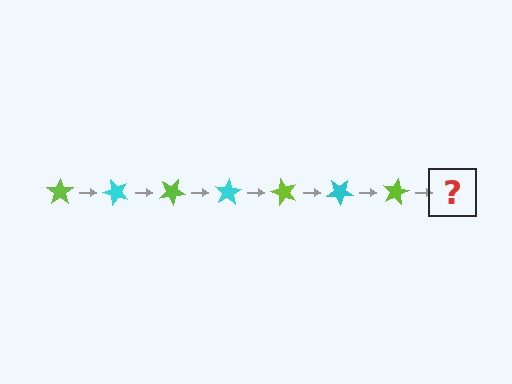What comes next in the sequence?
The next element should be a cyan star, rotated 350 degrees from the start.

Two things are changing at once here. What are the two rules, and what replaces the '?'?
The two rules are that it rotates 50 degrees each step and the color cycles through lime and cyan. The '?' should be a cyan star, rotated 350 degrees from the start.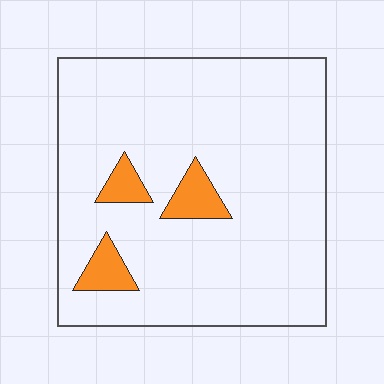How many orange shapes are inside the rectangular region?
3.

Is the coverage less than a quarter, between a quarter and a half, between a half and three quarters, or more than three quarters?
Less than a quarter.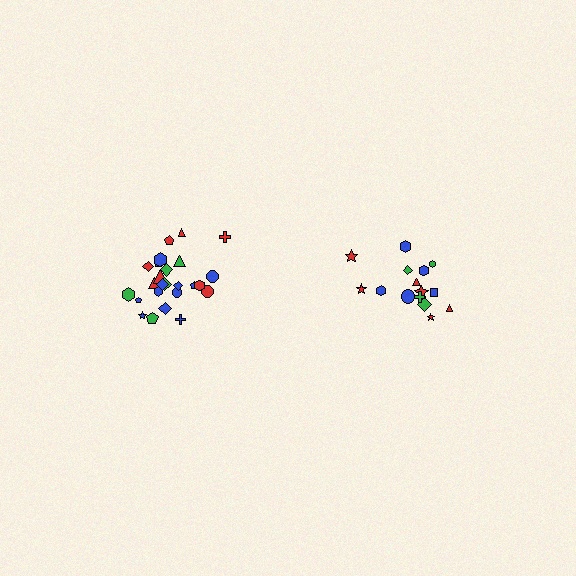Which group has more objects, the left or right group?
The left group.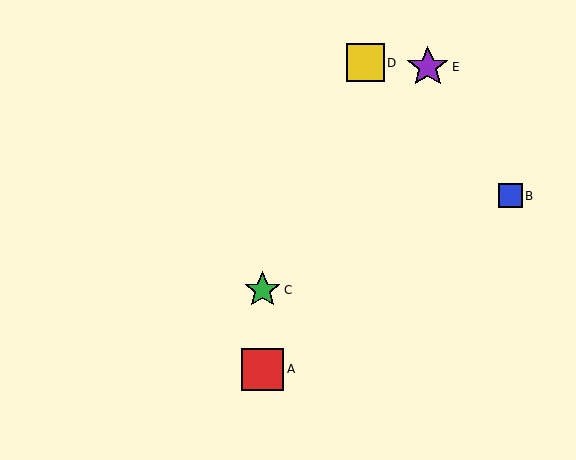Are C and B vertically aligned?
No, C is at x≈263 and B is at x≈510.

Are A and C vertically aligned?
Yes, both are at x≈263.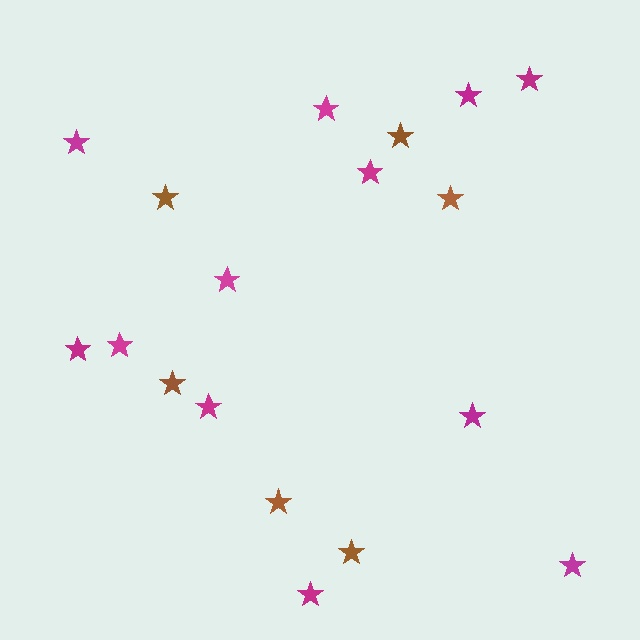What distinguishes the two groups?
There are 2 groups: one group of brown stars (6) and one group of magenta stars (12).